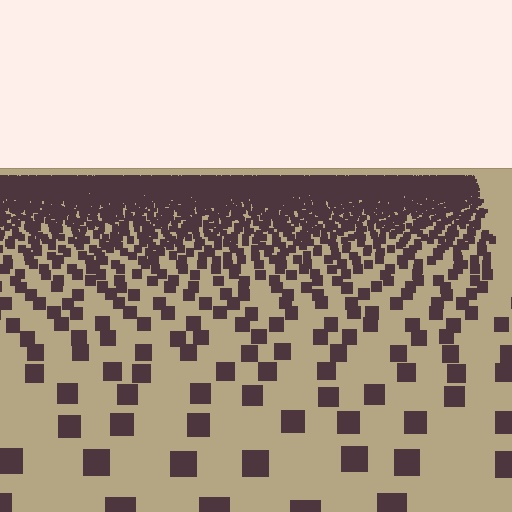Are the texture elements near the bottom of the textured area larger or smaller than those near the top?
Larger. Near the bottom, elements are closer to the viewer and appear at a bigger on-screen size.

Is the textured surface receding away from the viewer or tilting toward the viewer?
The surface is receding away from the viewer. Texture elements get smaller and denser toward the top.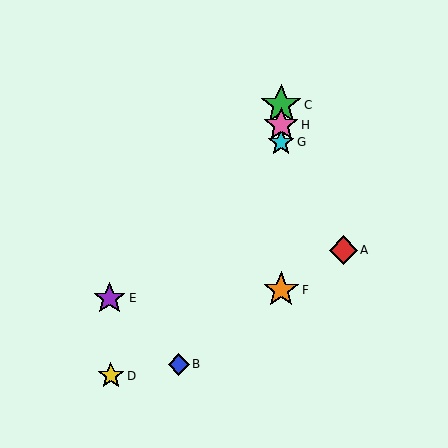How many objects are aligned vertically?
4 objects (C, F, G, H) are aligned vertically.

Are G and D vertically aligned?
No, G is at x≈281 and D is at x≈111.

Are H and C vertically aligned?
Yes, both are at x≈281.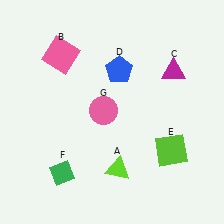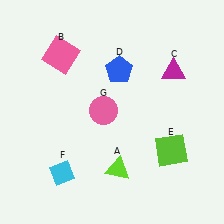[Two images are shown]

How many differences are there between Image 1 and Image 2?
There is 1 difference between the two images.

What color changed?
The diamond (F) changed from green in Image 1 to cyan in Image 2.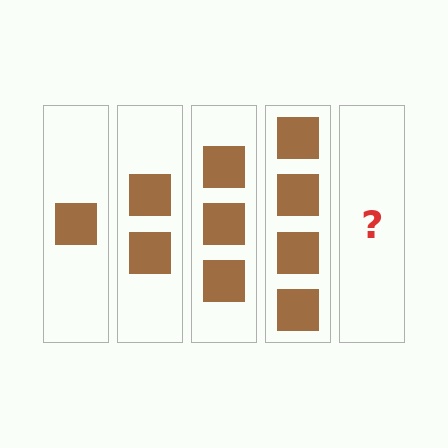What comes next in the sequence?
The next element should be 5 squares.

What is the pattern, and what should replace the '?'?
The pattern is that each step adds one more square. The '?' should be 5 squares.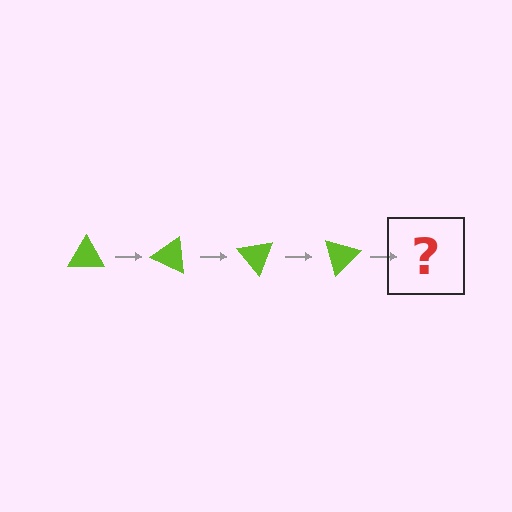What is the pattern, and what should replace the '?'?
The pattern is that the triangle rotates 25 degrees each step. The '?' should be a lime triangle rotated 100 degrees.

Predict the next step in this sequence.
The next step is a lime triangle rotated 100 degrees.